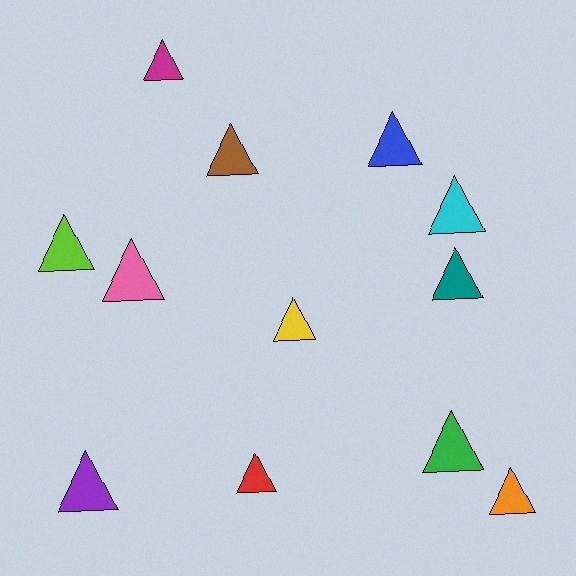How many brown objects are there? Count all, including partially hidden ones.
There is 1 brown object.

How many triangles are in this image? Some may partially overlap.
There are 12 triangles.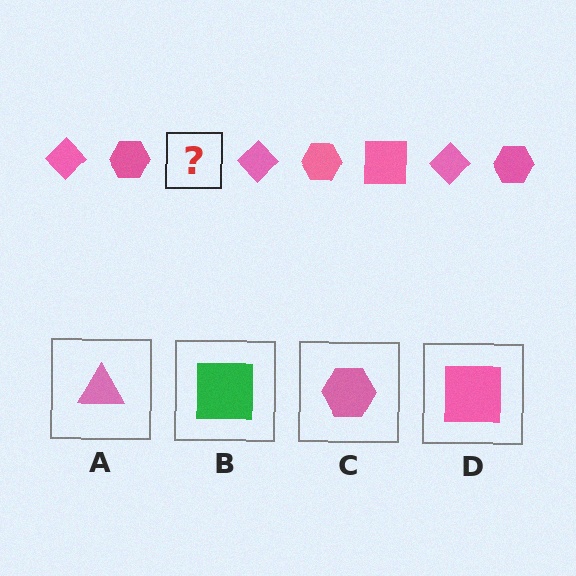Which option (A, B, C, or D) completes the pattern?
D.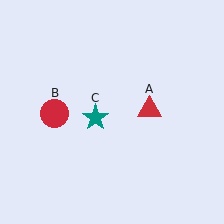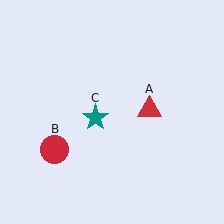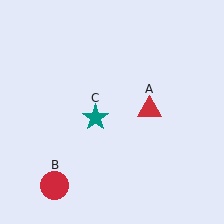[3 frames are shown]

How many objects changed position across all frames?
1 object changed position: red circle (object B).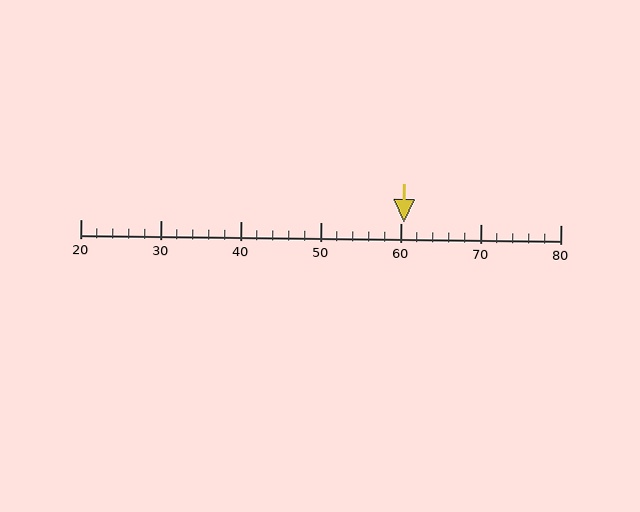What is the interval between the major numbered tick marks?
The major tick marks are spaced 10 units apart.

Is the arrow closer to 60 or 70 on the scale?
The arrow is closer to 60.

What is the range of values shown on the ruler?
The ruler shows values from 20 to 80.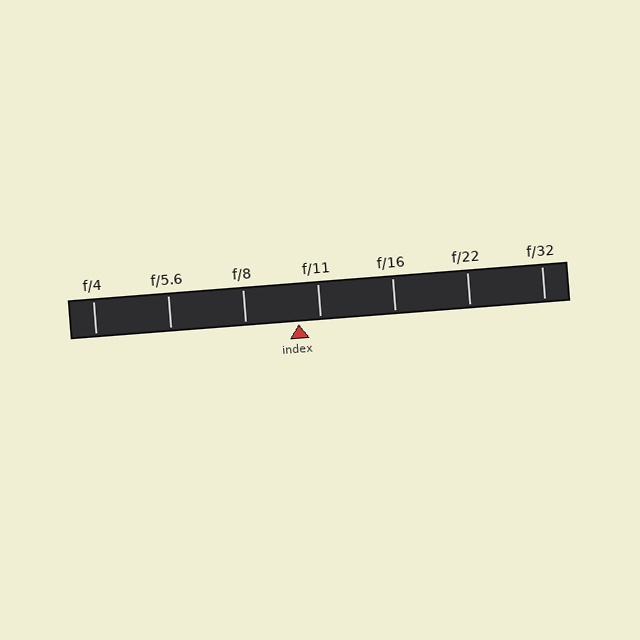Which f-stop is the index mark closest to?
The index mark is closest to f/11.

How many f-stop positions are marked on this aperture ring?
There are 7 f-stop positions marked.